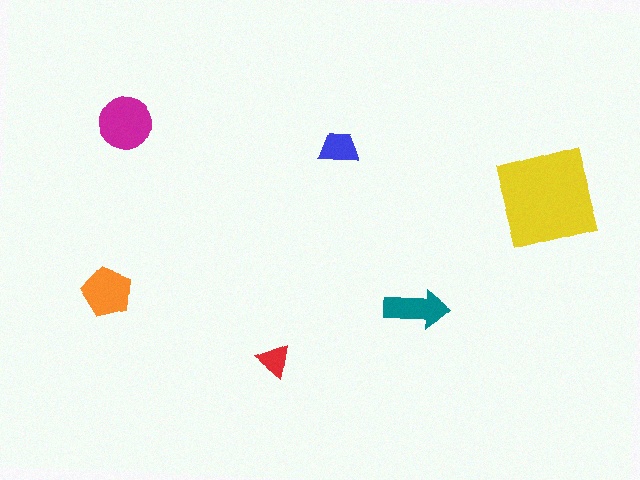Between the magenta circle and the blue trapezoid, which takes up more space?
The magenta circle.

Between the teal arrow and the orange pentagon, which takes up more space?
The orange pentagon.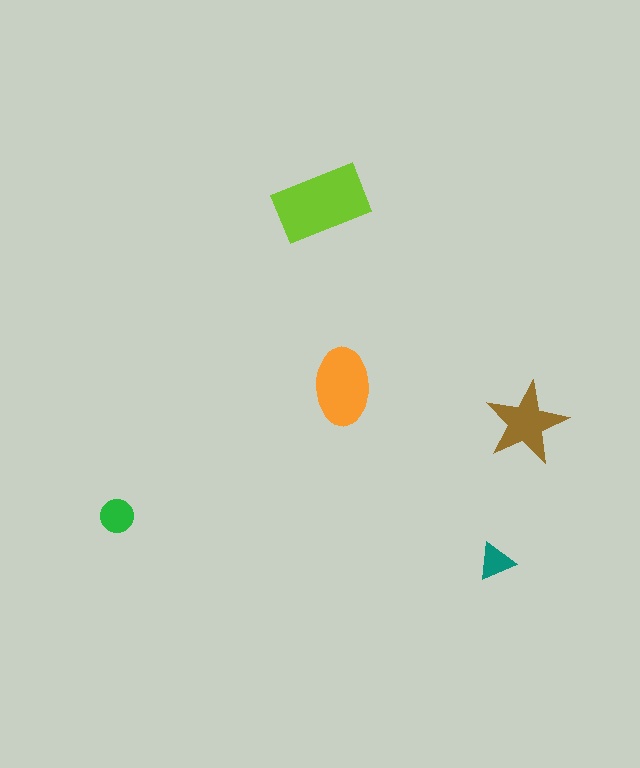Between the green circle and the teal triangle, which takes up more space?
The green circle.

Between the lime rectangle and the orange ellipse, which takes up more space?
The lime rectangle.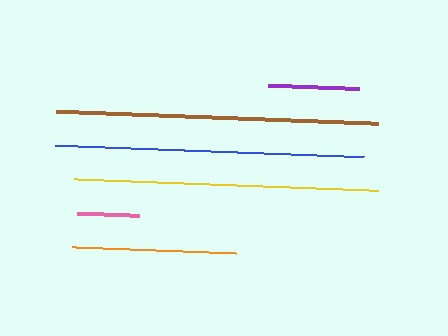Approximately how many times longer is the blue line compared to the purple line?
The blue line is approximately 3.4 times the length of the purple line.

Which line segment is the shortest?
The pink line is the shortest at approximately 63 pixels.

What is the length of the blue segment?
The blue segment is approximately 309 pixels long.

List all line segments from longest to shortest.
From longest to shortest: brown, blue, yellow, orange, purple, pink.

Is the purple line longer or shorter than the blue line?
The blue line is longer than the purple line.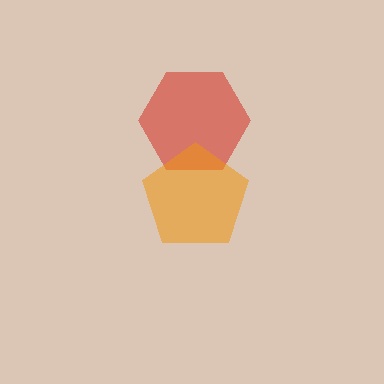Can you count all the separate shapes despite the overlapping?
Yes, there are 2 separate shapes.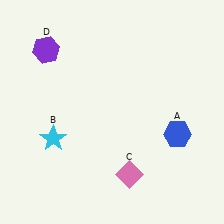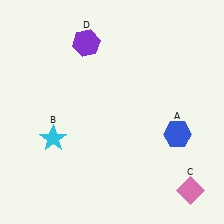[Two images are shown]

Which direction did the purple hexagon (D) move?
The purple hexagon (D) moved right.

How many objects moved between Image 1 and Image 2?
2 objects moved between the two images.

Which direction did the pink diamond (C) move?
The pink diamond (C) moved right.